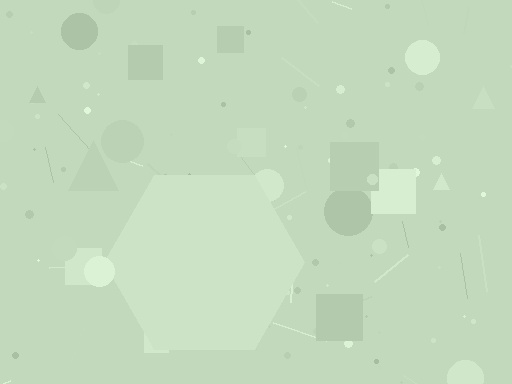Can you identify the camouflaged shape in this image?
The camouflaged shape is a hexagon.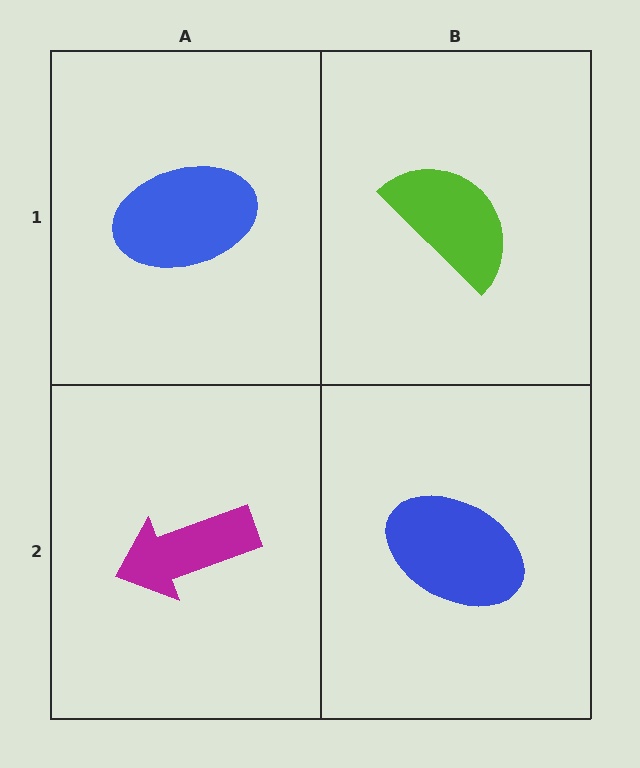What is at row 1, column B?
A lime semicircle.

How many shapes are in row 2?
2 shapes.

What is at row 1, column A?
A blue ellipse.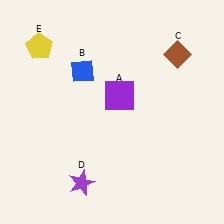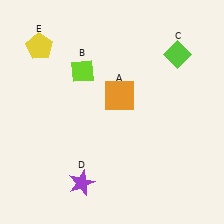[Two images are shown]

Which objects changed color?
A changed from purple to orange. B changed from blue to lime. C changed from brown to lime.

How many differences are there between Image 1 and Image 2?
There are 3 differences between the two images.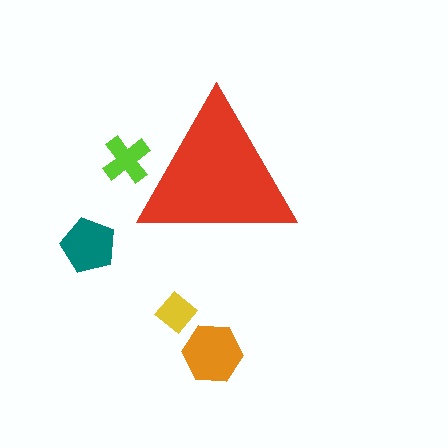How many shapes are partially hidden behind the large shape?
1 shape is partially hidden.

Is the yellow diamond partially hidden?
No, the yellow diamond is fully visible.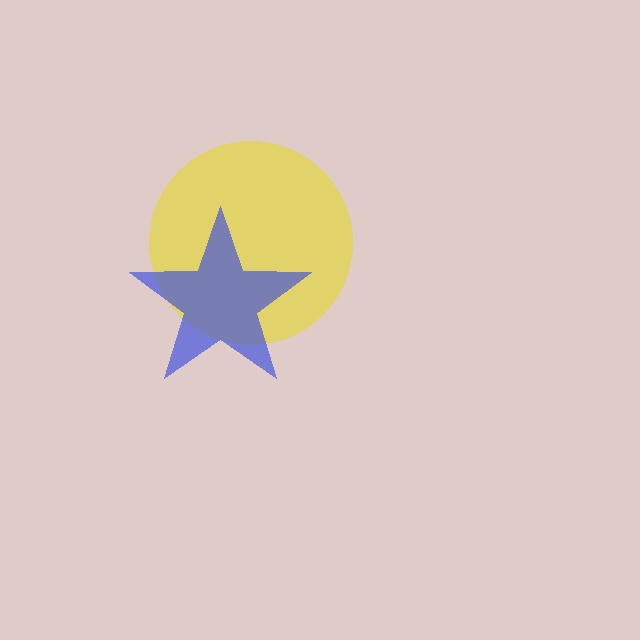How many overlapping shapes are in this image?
There are 2 overlapping shapes in the image.